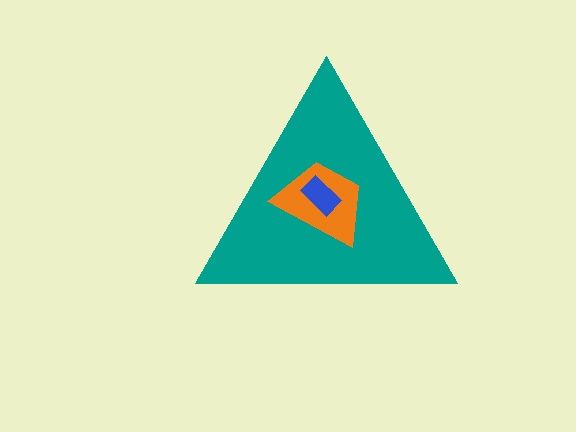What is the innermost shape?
The blue rectangle.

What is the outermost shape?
The teal triangle.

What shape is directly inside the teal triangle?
The orange trapezoid.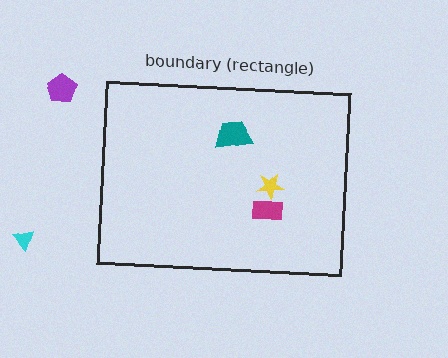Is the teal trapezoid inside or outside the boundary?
Inside.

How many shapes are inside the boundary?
3 inside, 2 outside.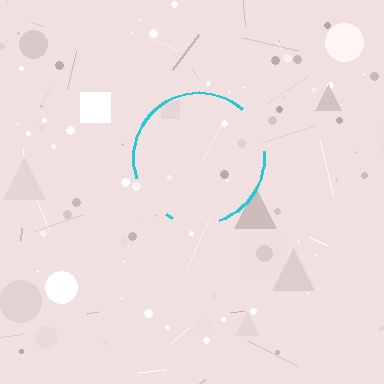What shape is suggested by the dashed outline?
The dashed outline suggests a circle.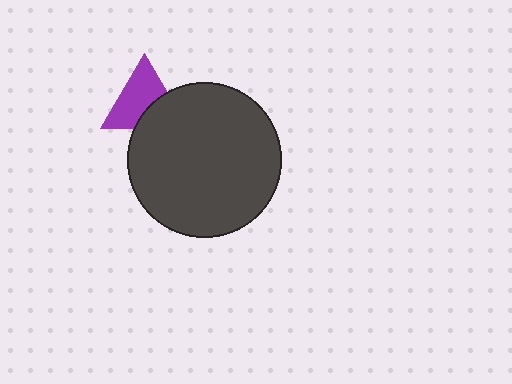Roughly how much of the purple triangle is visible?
Most of it is visible (roughly 65%).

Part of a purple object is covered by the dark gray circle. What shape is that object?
It is a triangle.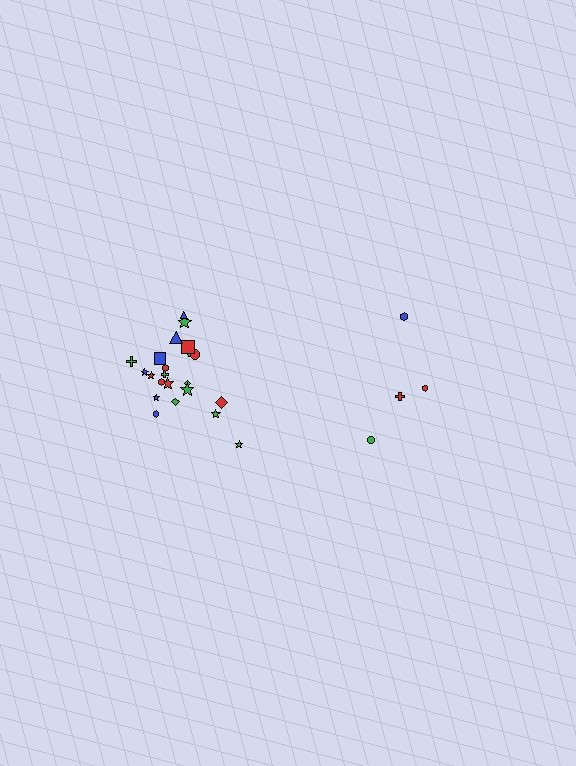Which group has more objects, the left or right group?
The left group.